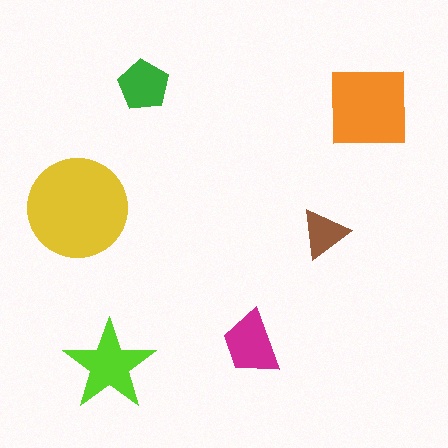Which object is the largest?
The yellow circle.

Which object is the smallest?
The brown triangle.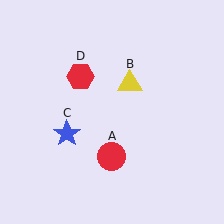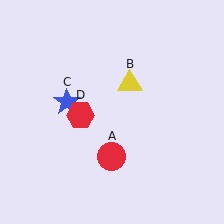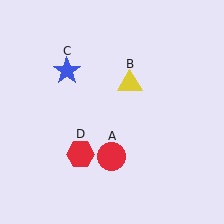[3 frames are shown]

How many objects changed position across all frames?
2 objects changed position: blue star (object C), red hexagon (object D).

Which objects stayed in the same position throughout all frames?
Red circle (object A) and yellow triangle (object B) remained stationary.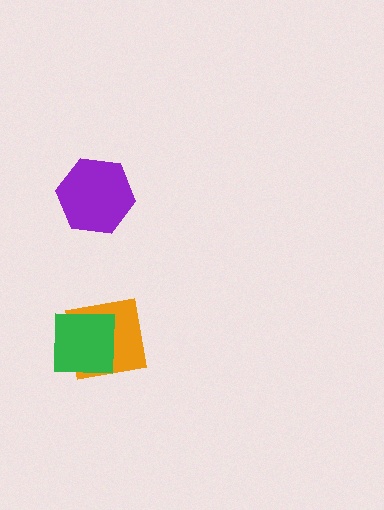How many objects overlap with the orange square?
1 object overlaps with the orange square.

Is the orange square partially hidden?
Yes, it is partially covered by another shape.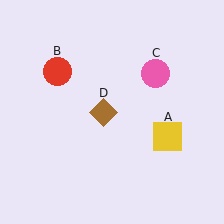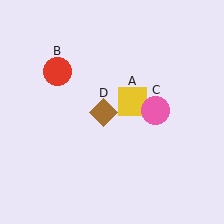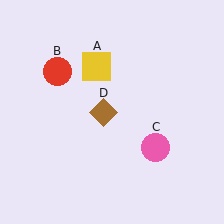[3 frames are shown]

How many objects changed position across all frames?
2 objects changed position: yellow square (object A), pink circle (object C).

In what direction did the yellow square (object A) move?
The yellow square (object A) moved up and to the left.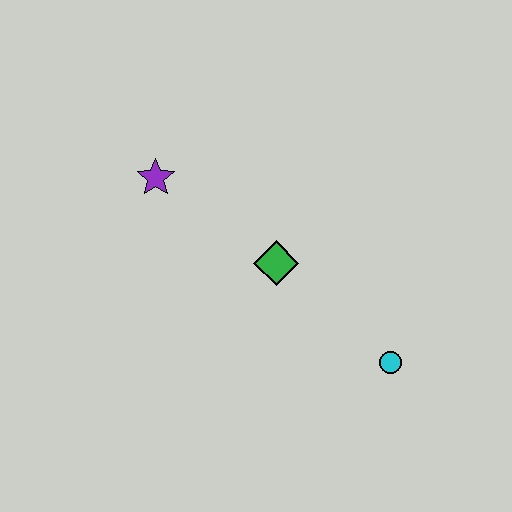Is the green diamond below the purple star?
Yes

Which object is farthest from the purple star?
The cyan circle is farthest from the purple star.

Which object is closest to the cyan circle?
The green diamond is closest to the cyan circle.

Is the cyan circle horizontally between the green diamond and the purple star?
No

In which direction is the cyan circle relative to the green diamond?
The cyan circle is to the right of the green diamond.